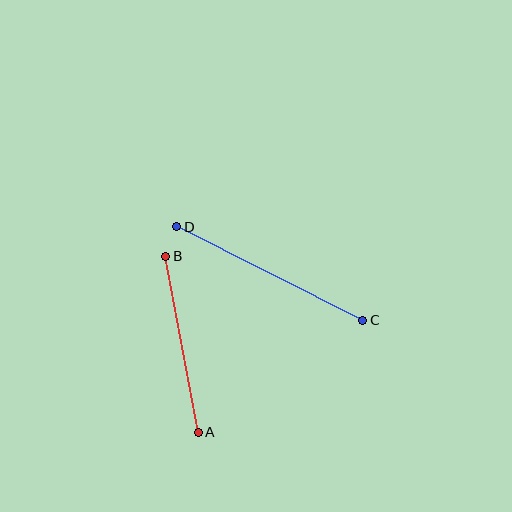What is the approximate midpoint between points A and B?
The midpoint is at approximately (182, 344) pixels.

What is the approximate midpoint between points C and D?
The midpoint is at approximately (270, 273) pixels.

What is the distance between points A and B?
The distance is approximately 179 pixels.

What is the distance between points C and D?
The distance is approximately 208 pixels.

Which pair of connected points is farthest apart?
Points C and D are farthest apart.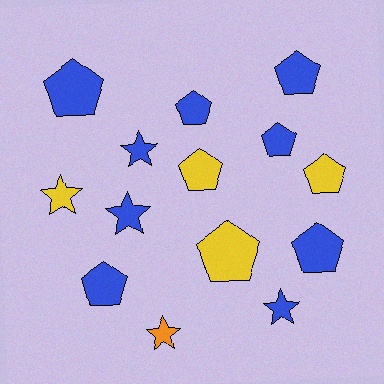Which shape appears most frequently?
Pentagon, with 9 objects.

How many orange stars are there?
There is 1 orange star.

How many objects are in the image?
There are 14 objects.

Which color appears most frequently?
Blue, with 9 objects.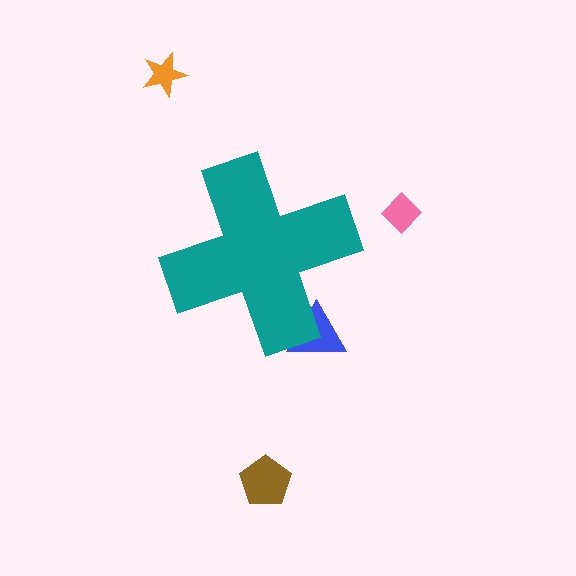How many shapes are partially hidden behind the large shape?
1 shape is partially hidden.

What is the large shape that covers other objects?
A teal cross.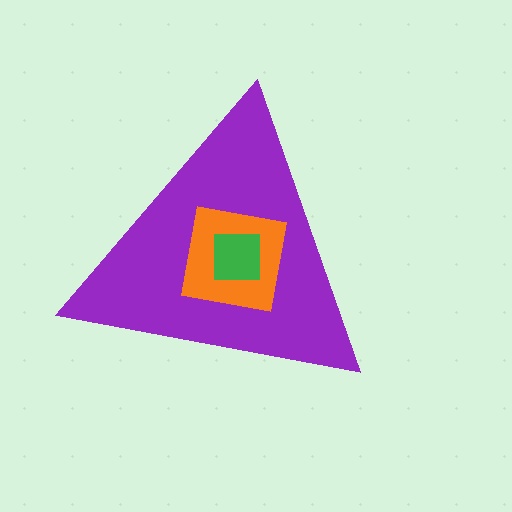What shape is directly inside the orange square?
The green square.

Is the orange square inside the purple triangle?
Yes.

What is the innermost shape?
The green square.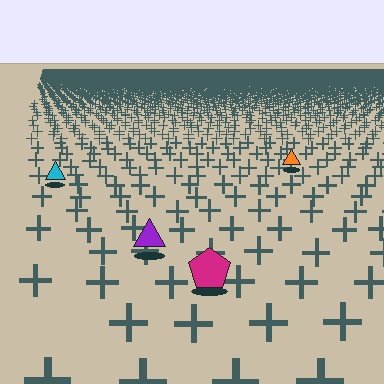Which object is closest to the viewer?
The magenta pentagon is closest. The texture marks near it are larger and more spread out.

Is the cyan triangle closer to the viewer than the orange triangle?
Yes. The cyan triangle is closer — you can tell from the texture gradient: the ground texture is coarser near it.